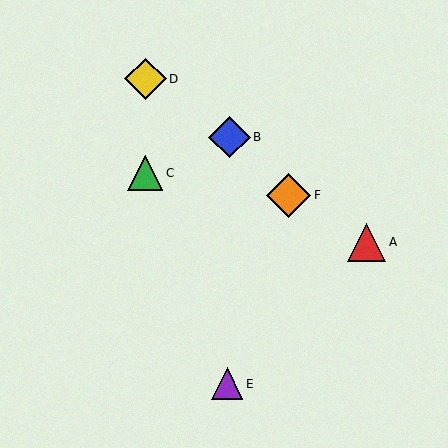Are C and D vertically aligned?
Yes, both are at x≈145.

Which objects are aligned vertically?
Objects C, D are aligned vertically.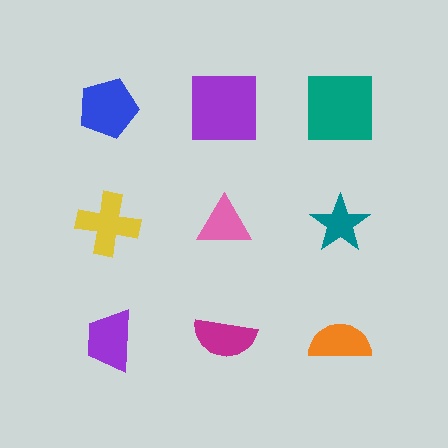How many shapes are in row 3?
3 shapes.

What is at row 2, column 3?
A teal star.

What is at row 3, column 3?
An orange semicircle.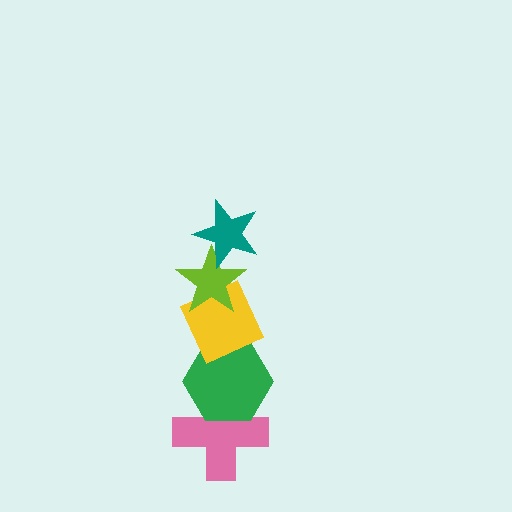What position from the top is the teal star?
The teal star is 1st from the top.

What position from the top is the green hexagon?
The green hexagon is 4th from the top.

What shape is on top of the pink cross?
The green hexagon is on top of the pink cross.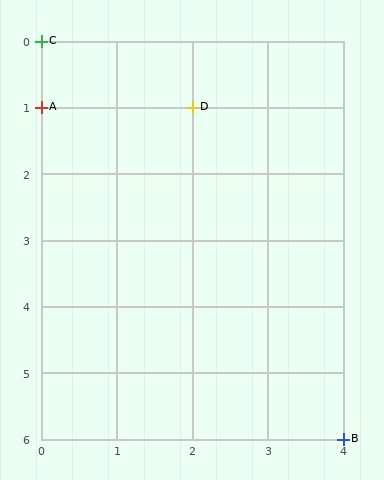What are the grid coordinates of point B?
Point B is at grid coordinates (4, 6).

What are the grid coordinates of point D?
Point D is at grid coordinates (2, 1).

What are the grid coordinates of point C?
Point C is at grid coordinates (0, 0).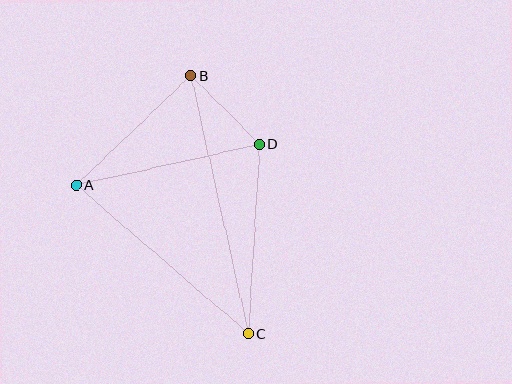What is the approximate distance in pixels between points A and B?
The distance between A and B is approximately 159 pixels.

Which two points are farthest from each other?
Points B and C are farthest from each other.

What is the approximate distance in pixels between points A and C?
The distance between A and C is approximately 227 pixels.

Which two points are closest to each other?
Points B and D are closest to each other.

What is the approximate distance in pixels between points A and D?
The distance between A and D is approximately 188 pixels.